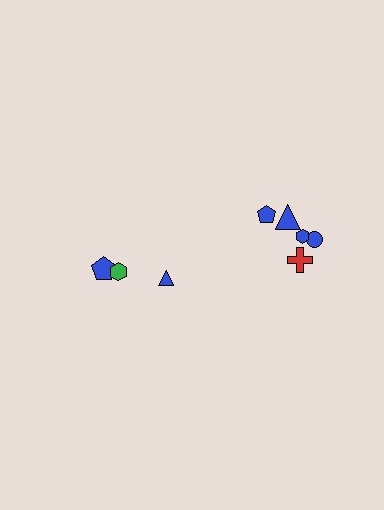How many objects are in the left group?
There are 3 objects.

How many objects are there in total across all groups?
There are 8 objects.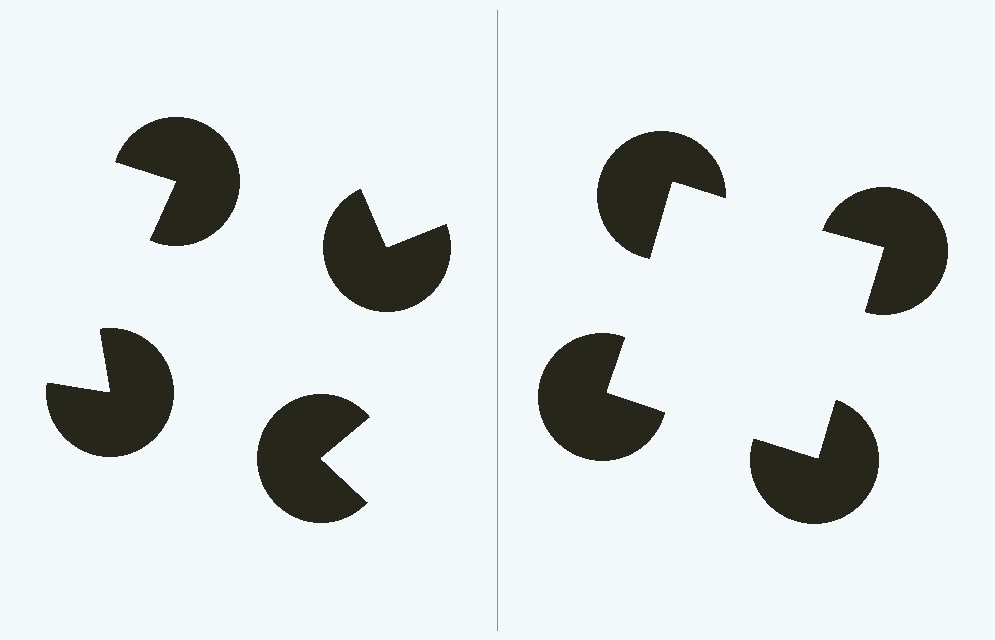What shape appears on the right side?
An illusory square.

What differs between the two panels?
The pac-man discs are positioned identically on both sides; only the wedge orientations differ. On the right they align to a square; on the left they are misaligned.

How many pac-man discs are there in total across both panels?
8 — 4 on each side.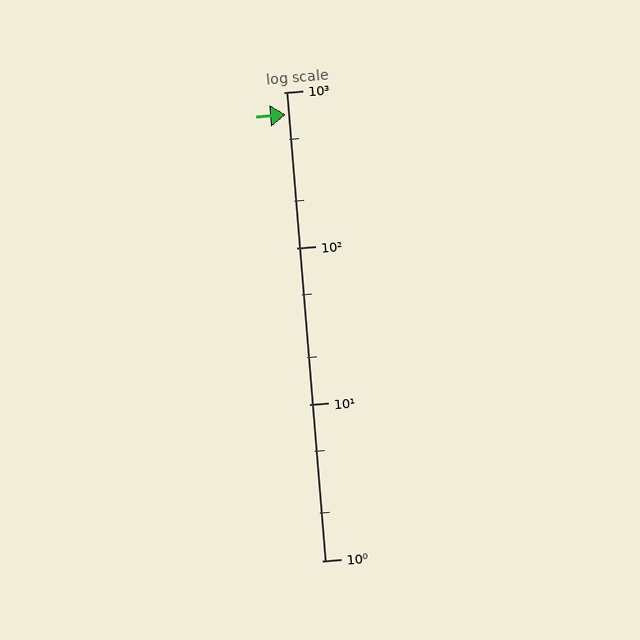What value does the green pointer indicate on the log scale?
The pointer indicates approximately 720.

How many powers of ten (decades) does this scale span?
The scale spans 3 decades, from 1 to 1000.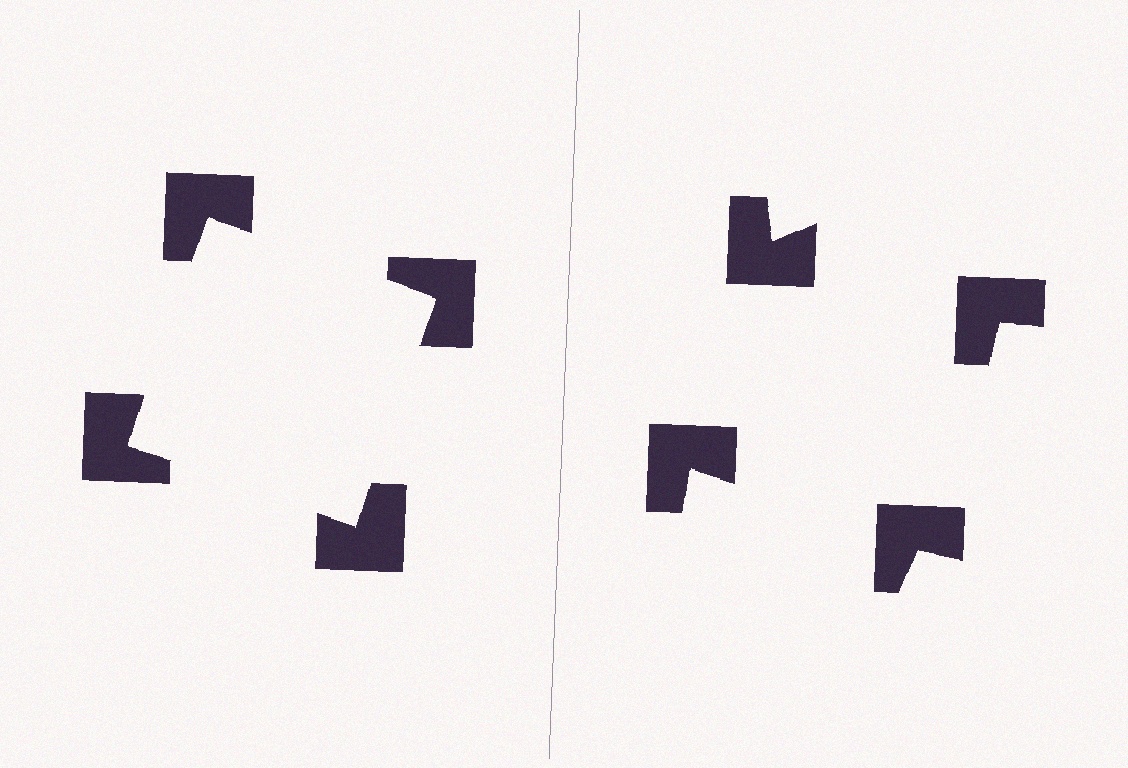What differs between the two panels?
The notched squares are positioned identically on both sides; only the wedge orientations differ. On the left they align to a square; on the right they are misaligned.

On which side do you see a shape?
An illusory square appears on the left side. On the right side the wedge cuts are rotated, so no coherent shape forms.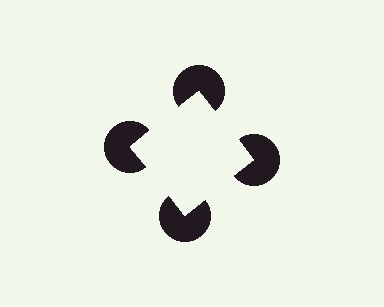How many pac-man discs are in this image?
There are 4 — one at each vertex of the illusory square.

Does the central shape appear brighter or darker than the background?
It typically appears slightly brighter than the background, even though no actual brightness change is drawn.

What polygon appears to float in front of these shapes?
An illusory square — its edges are inferred from the aligned wedge cuts in the pac-man discs, not physically drawn.